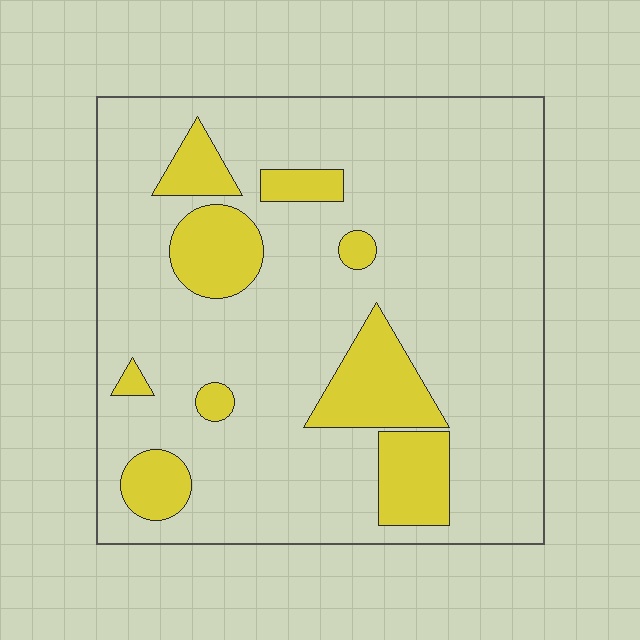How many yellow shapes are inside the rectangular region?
9.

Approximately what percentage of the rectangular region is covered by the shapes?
Approximately 20%.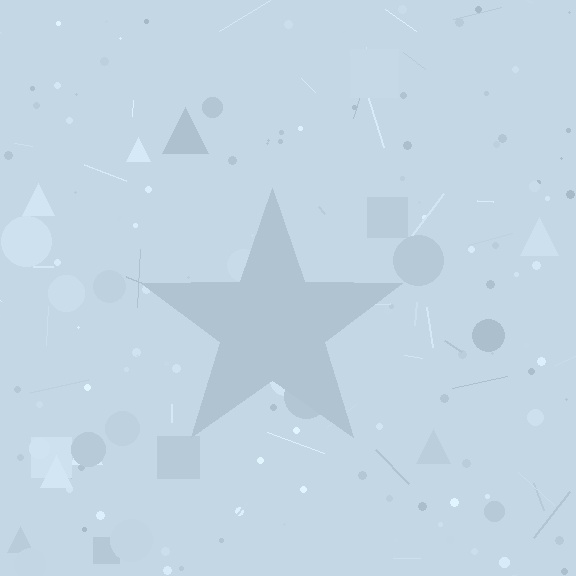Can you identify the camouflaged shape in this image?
The camouflaged shape is a star.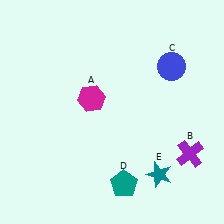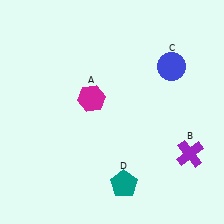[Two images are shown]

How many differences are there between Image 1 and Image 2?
There is 1 difference between the two images.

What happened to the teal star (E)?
The teal star (E) was removed in Image 2. It was in the bottom-right area of Image 1.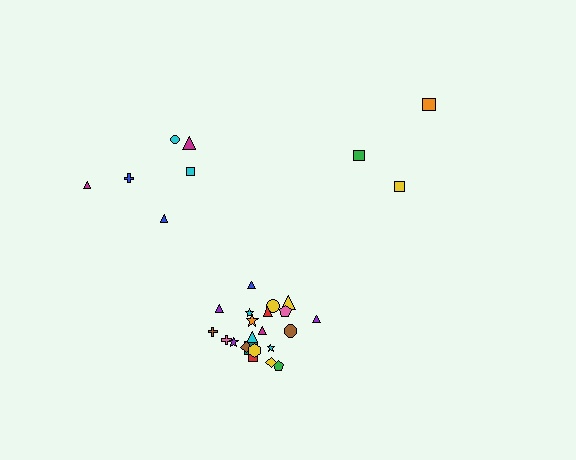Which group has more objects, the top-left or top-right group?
The top-left group.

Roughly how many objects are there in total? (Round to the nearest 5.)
Roughly 30 objects in total.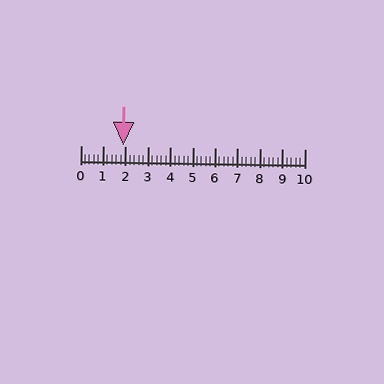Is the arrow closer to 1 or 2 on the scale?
The arrow is closer to 2.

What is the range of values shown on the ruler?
The ruler shows values from 0 to 10.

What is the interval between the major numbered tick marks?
The major tick marks are spaced 1 units apart.